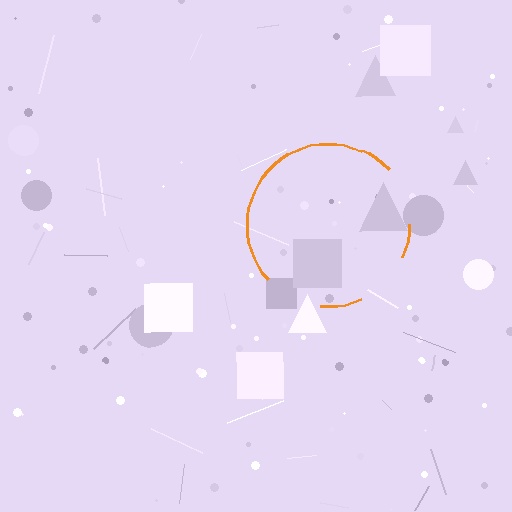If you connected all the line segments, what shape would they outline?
They would outline a circle.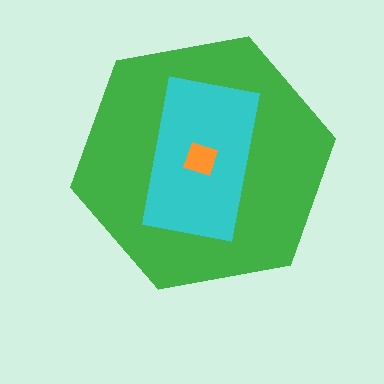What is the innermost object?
The orange diamond.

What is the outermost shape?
The green hexagon.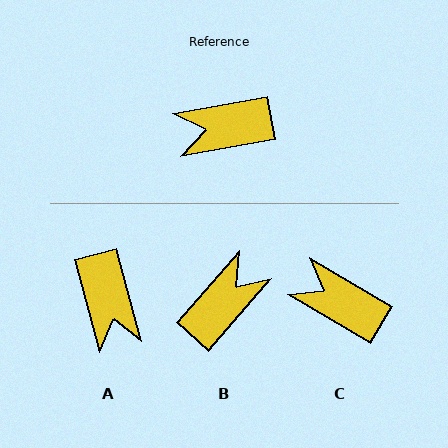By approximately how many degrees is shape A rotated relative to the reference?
Approximately 95 degrees counter-clockwise.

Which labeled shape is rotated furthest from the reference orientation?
B, about 141 degrees away.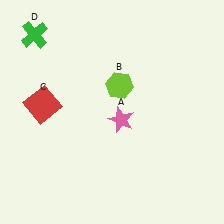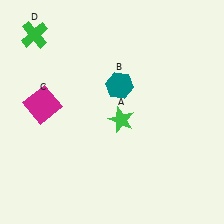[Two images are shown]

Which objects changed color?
A changed from pink to green. B changed from lime to teal. C changed from red to magenta.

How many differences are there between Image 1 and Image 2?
There are 3 differences between the two images.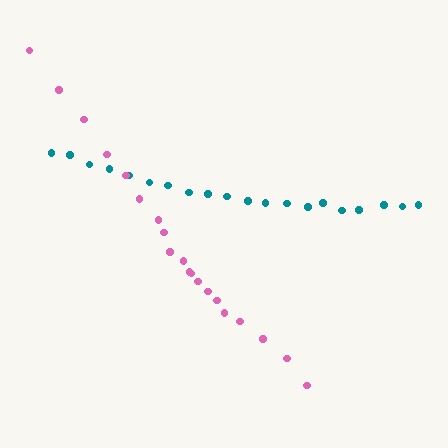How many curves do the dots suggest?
There are 2 distinct paths.